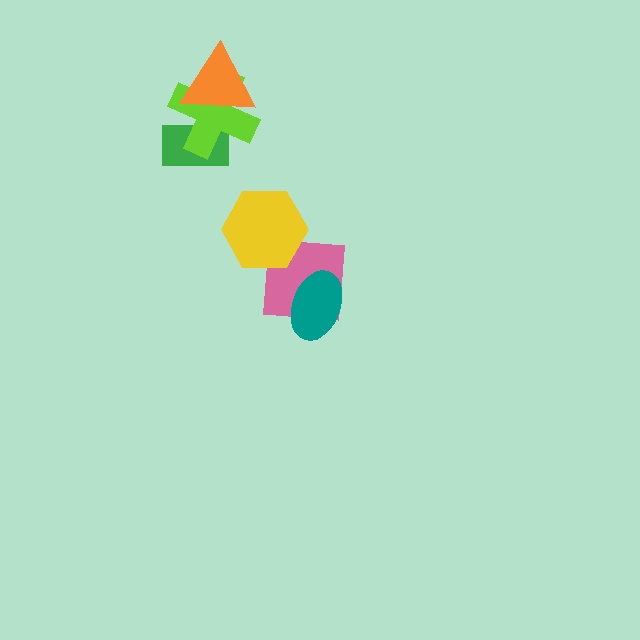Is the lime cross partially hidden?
Yes, it is partially covered by another shape.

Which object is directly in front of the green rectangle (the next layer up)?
The lime cross is directly in front of the green rectangle.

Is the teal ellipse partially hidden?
No, no other shape covers it.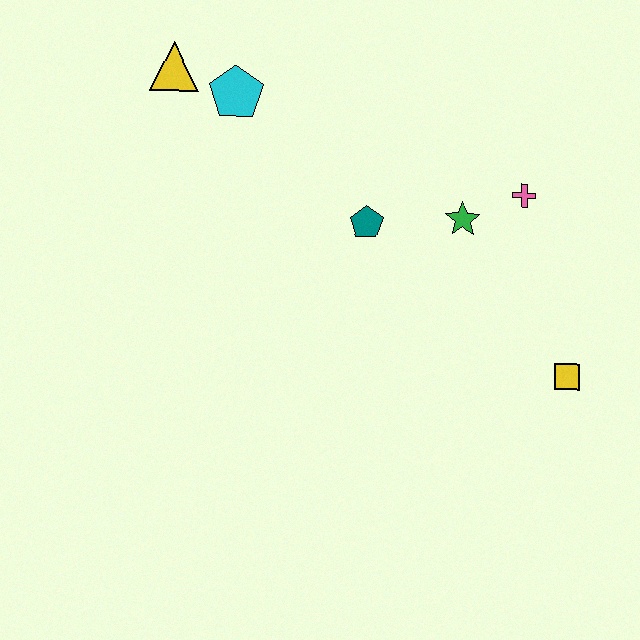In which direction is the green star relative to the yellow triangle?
The green star is to the right of the yellow triangle.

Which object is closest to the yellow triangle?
The cyan pentagon is closest to the yellow triangle.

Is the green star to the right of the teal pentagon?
Yes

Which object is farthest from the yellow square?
The yellow triangle is farthest from the yellow square.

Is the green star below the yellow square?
No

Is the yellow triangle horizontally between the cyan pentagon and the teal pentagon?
No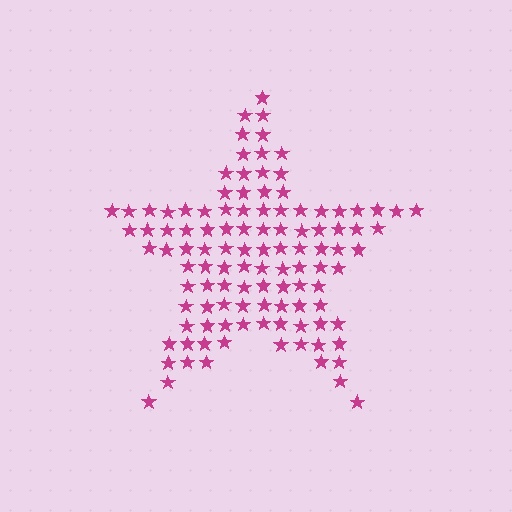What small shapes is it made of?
It is made of small stars.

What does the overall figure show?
The overall figure shows a star.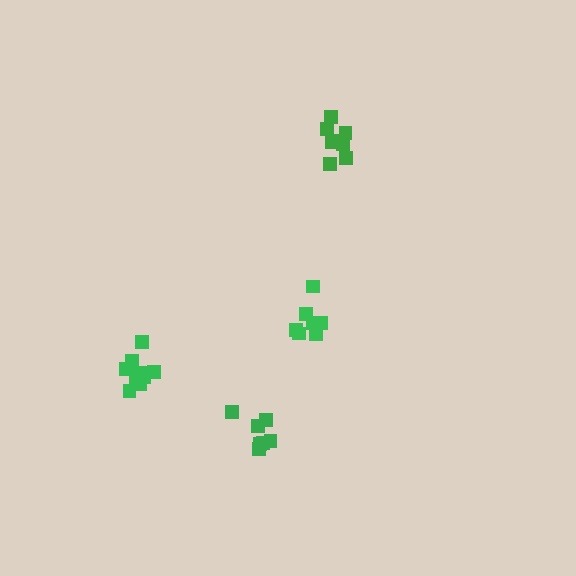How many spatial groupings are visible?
There are 4 spatial groupings.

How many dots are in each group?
Group 1: 8 dots, Group 2: 7 dots, Group 3: 11 dots, Group 4: 7 dots (33 total).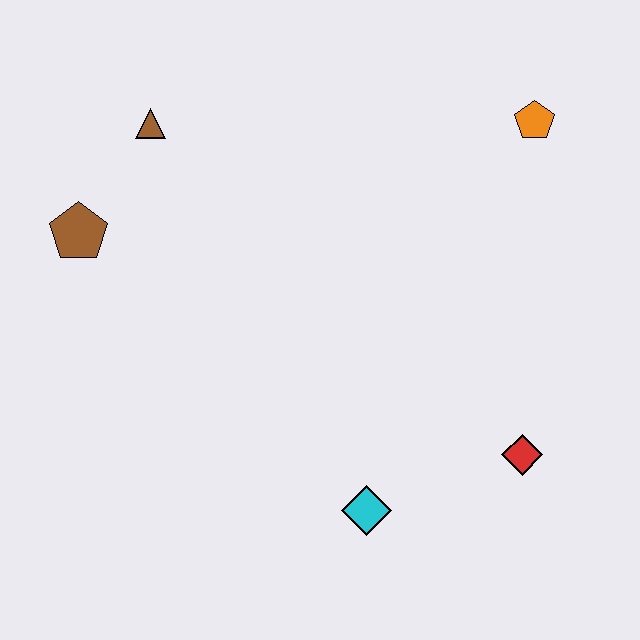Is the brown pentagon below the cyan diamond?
No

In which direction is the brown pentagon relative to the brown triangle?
The brown pentagon is below the brown triangle.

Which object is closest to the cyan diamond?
The red diamond is closest to the cyan diamond.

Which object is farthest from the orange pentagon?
The brown pentagon is farthest from the orange pentagon.